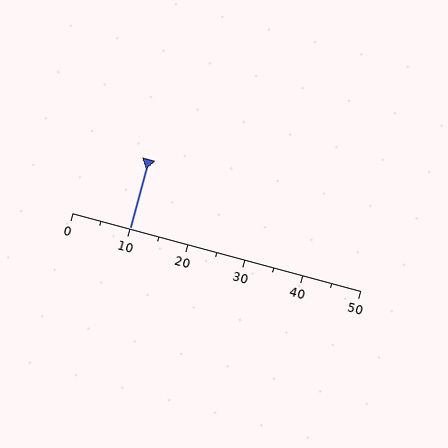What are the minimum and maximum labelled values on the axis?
The axis runs from 0 to 50.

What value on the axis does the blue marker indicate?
The marker indicates approximately 10.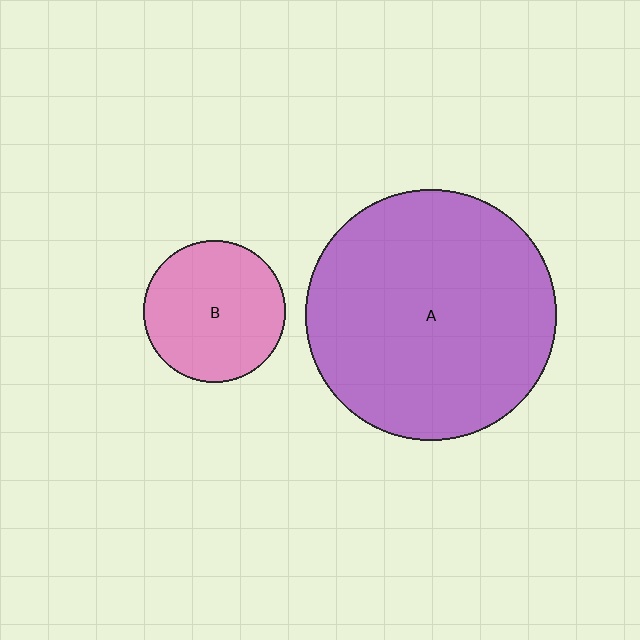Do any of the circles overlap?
No, none of the circles overlap.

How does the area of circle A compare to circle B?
Approximately 3.1 times.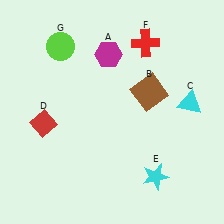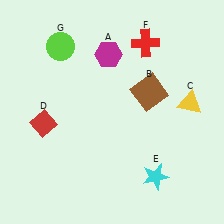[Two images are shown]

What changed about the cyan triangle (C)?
In Image 1, C is cyan. In Image 2, it changed to yellow.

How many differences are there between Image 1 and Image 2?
There is 1 difference between the two images.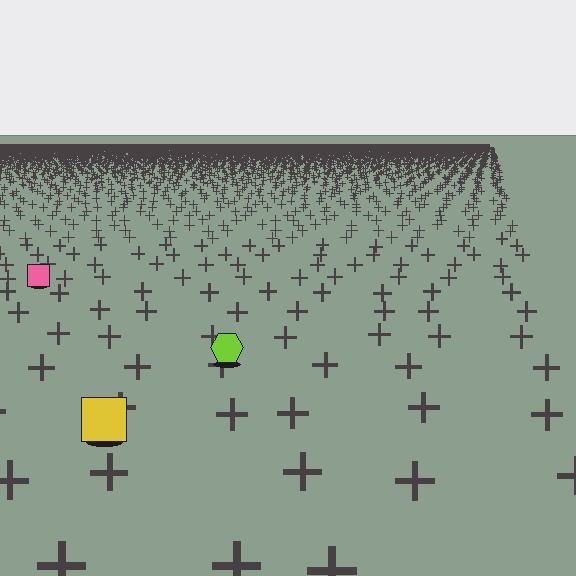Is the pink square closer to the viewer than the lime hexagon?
No. The lime hexagon is closer — you can tell from the texture gradient: the ground texture is coarser near it.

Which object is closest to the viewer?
The yellow square is closest. The texture marks near it are larger and more spread out.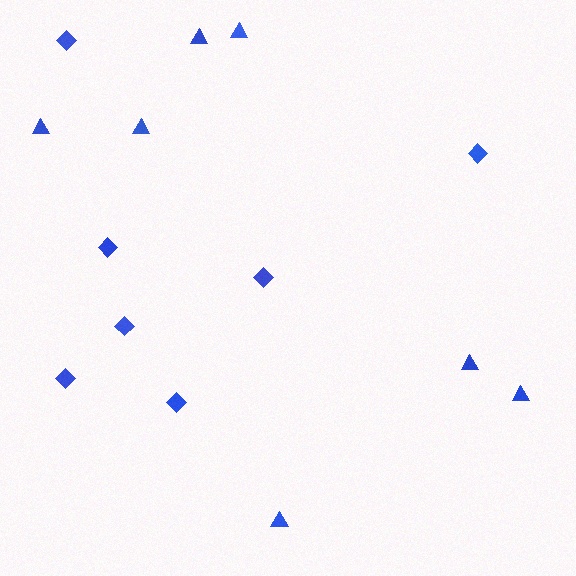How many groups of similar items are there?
There are 2 groups: one group of diamonds (7) and one group of triangles (7).